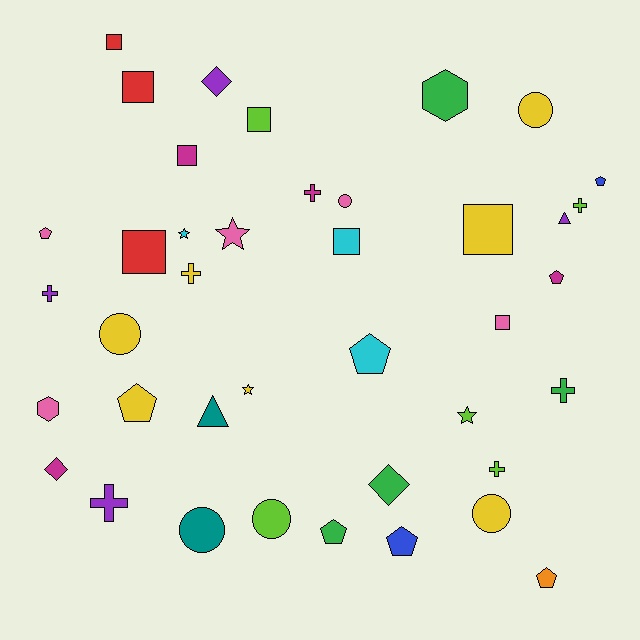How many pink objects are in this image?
There are 5 pink objects.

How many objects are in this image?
There are 40 objects.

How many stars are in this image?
There are 4 stars.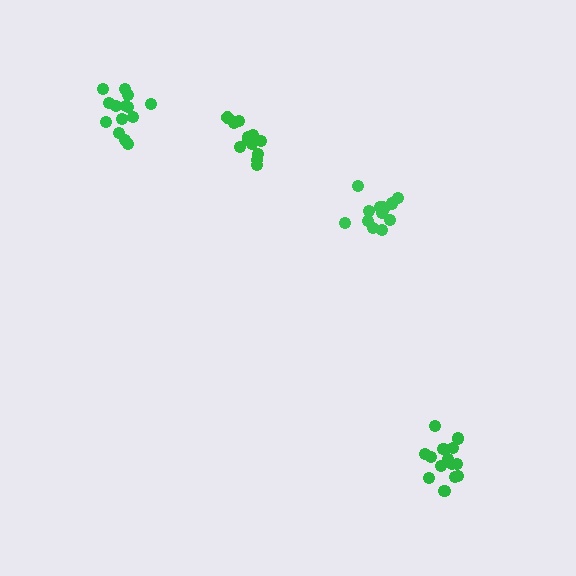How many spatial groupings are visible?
There are 4 spatial groupings.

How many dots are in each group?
Group 1: 13 dots, Group 2: 14 dots, Group 3: 15 dots, Group 4: 14 dots (56 total).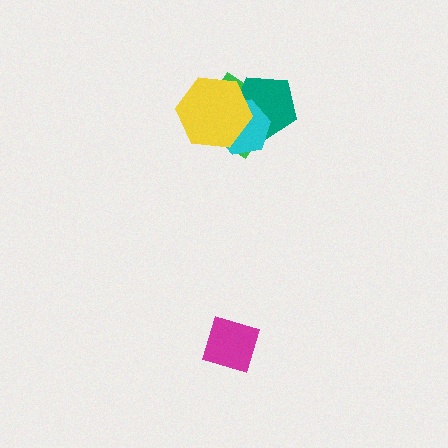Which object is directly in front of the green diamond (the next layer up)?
The teal pentagon is directly in front of the green diamond.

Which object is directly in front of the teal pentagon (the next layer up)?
The cyan hexagon is directly in front of the teal pentagon.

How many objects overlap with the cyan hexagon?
3 objects overlap with the cyan hexagon.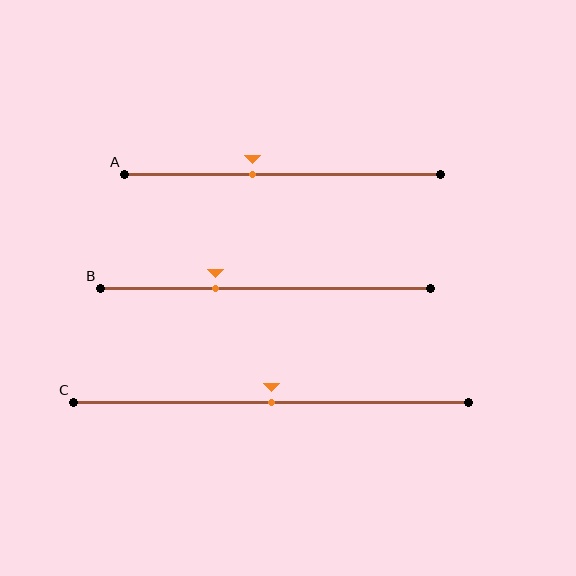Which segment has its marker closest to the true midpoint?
Segment C has its marker closest to the true midpoint.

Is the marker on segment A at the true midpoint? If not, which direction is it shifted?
No, the marker on segment A is shifted to the left by about 10% of the segment length.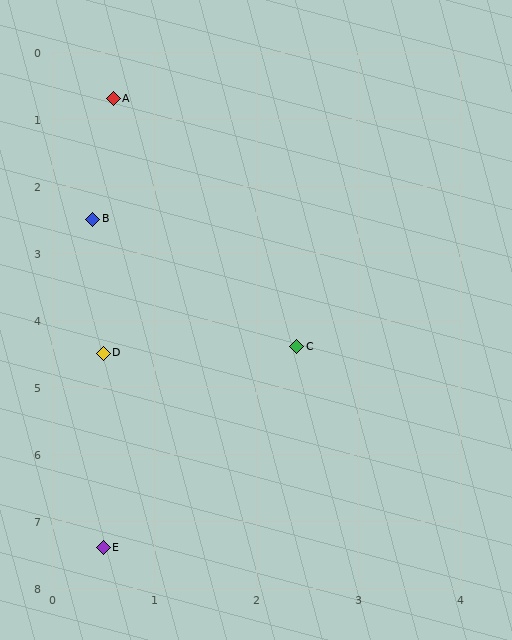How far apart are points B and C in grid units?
Points B and C are about 2.8 grid units apart.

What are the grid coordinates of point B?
Point B is at approximately (0.4, 2.5).